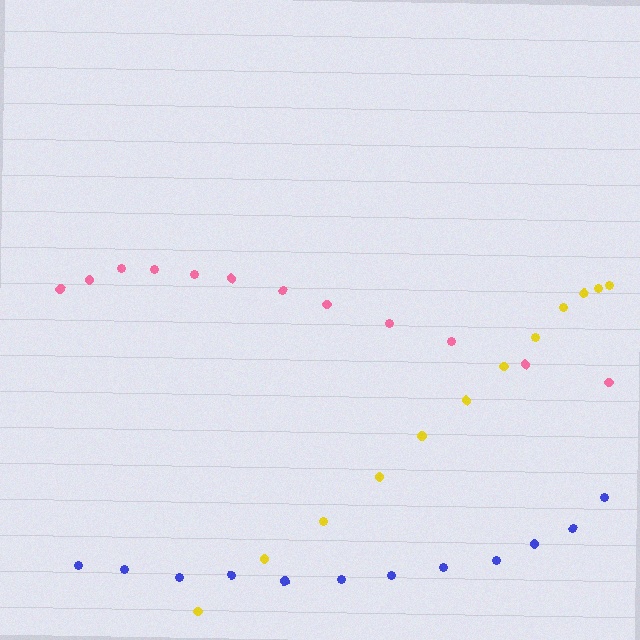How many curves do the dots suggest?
There are 3 distinct paths.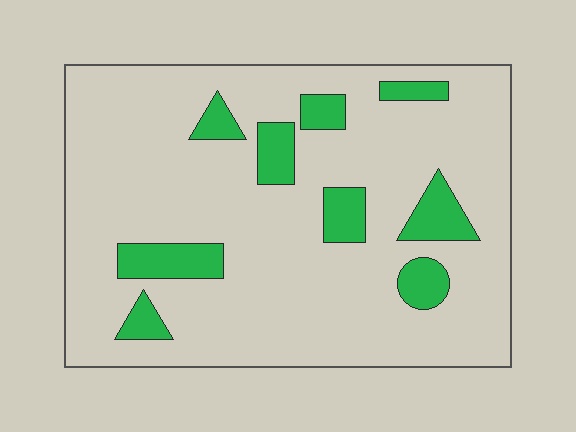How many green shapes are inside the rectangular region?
9.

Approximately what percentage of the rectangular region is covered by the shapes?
Approximately 15%.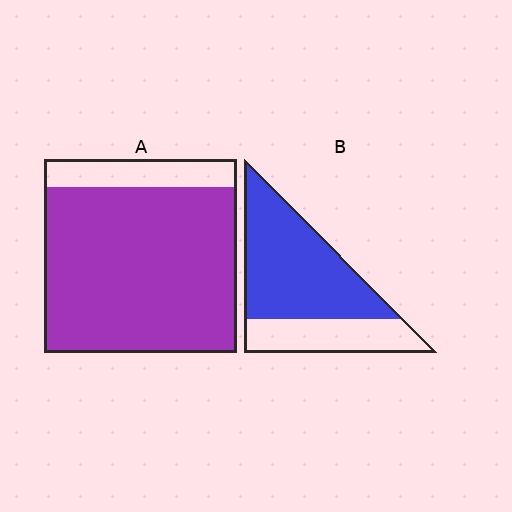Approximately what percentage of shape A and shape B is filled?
A is approximately 85% and B is approximately 70%.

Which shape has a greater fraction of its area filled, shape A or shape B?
Shape A.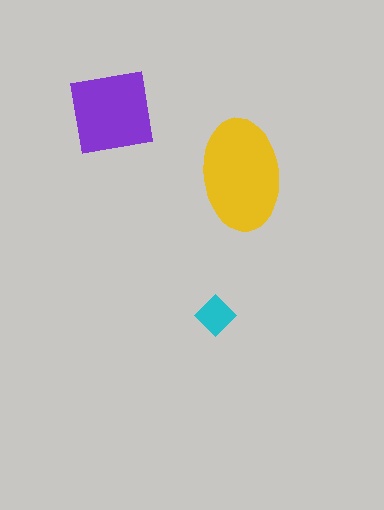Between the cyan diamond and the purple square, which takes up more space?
The purple square.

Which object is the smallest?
The cyan diamond.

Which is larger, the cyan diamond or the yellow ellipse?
The yellow ellipse.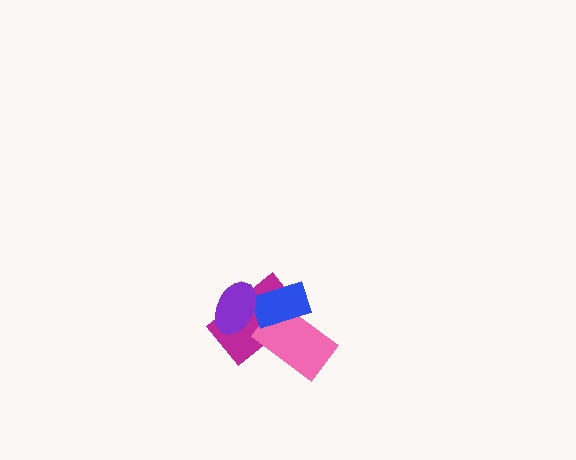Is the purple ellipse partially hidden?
No, no other shape covers it.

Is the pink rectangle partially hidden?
Yes, it is partially covered by another shape.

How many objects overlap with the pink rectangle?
2 objects overlap with the pink rectangle.